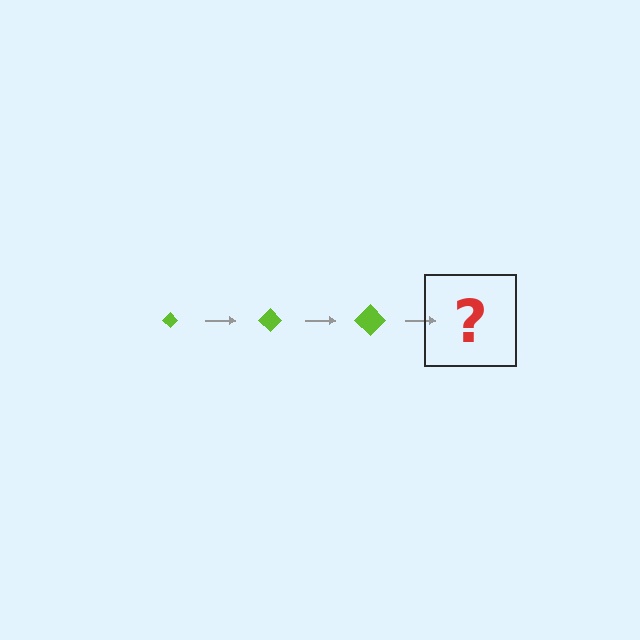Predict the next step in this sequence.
The next step is a lime diamond, larger than the previous one.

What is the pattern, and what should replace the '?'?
The pattern is that the diamond gets progressively larger each step. The '?' should be a lime diamond, larger than the previous one.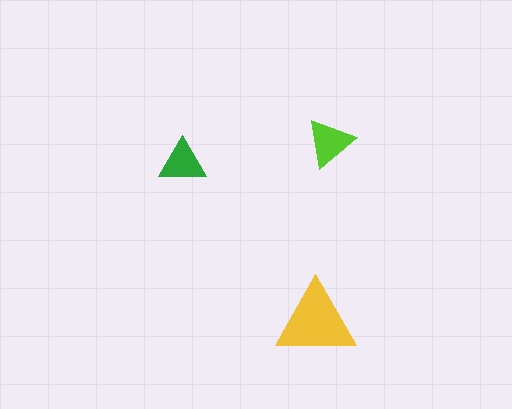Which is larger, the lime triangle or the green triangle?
The lime one.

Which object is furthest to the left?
The green triangle is leftmost.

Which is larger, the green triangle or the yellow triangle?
The yellow one.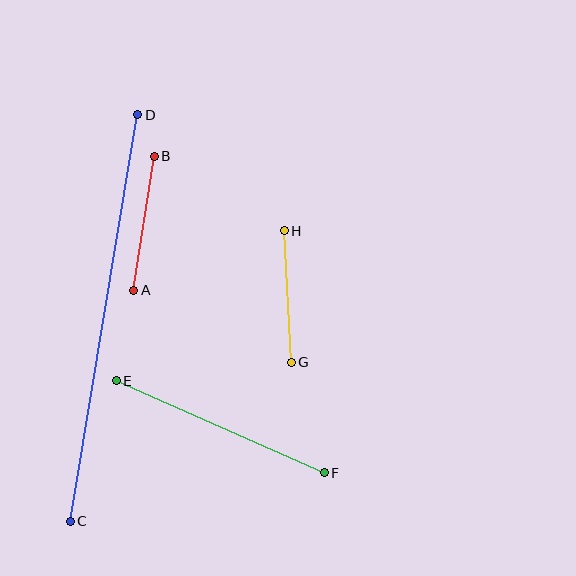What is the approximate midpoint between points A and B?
The midpoint is at approximately (144, 223) pixels.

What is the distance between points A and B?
The distance is approximately 135 pixels.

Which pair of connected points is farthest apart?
Points C and D are farthest apart.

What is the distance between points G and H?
The distance is approximately 132 pixels.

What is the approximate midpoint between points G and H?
The midpoint is at approximately (288, 297) pixels.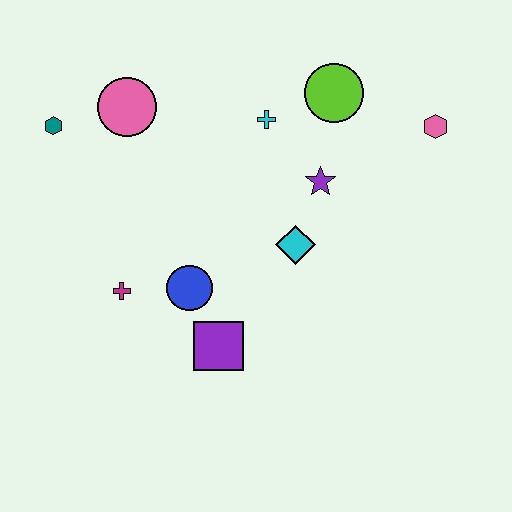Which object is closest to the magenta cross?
The blue circle is closest to the magenta cross.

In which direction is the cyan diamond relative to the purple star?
The cyan diamond is below the purple star.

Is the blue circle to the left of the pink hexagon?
Yes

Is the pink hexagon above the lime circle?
No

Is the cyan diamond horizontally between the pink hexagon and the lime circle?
No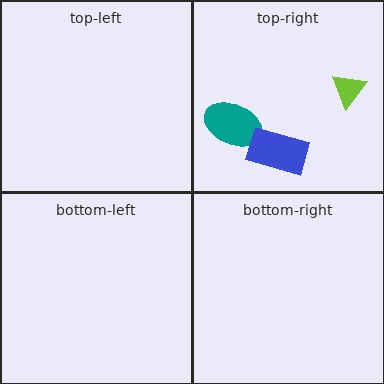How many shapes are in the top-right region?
3.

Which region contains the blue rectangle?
The top-right region.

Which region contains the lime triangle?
The top-right region.